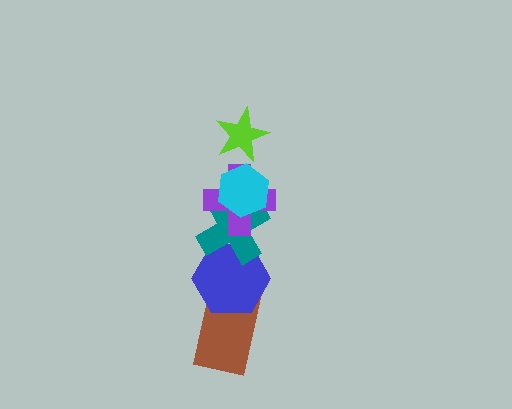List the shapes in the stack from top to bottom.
From top to bottom: the lime star, the cyan hexagon, the purple cross, the teal cross, the blue hexagon, the brown rectangle.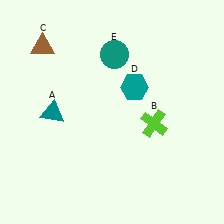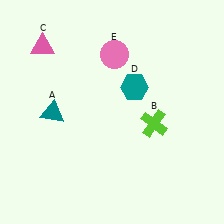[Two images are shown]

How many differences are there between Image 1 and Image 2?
There are 2 differences between the two images.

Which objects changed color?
C changed from brown to pink. E changed from teal to pink.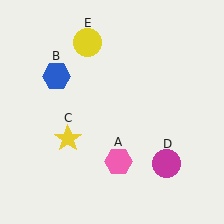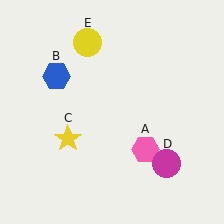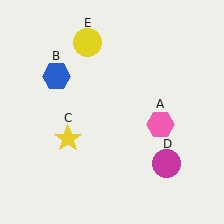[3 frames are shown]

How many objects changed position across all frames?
1 object changed position: pink hexagon (object A).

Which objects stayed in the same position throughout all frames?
Blue hexagon (object B) and yellow star (object C) and magenta circle (object D) and yellow circle (object E) remained stationary.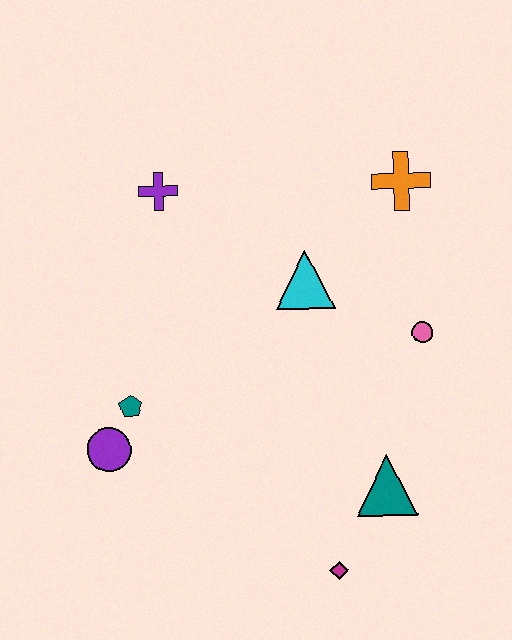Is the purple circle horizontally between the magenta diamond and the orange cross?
No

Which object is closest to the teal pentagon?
The purple circle is closest to the teal pentagon.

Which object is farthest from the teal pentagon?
The orange cross is farthest from the teal pentagon.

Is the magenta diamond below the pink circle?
Yes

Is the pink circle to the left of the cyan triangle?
No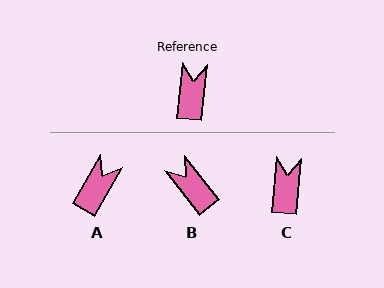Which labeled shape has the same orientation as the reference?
C.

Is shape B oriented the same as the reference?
No, it is off by about 43 degrees.